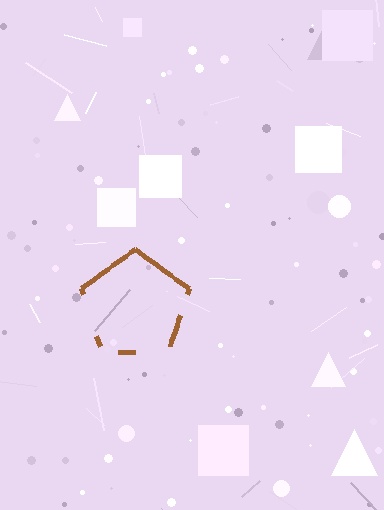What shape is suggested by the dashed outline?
The dashed outline suggests a pentagon.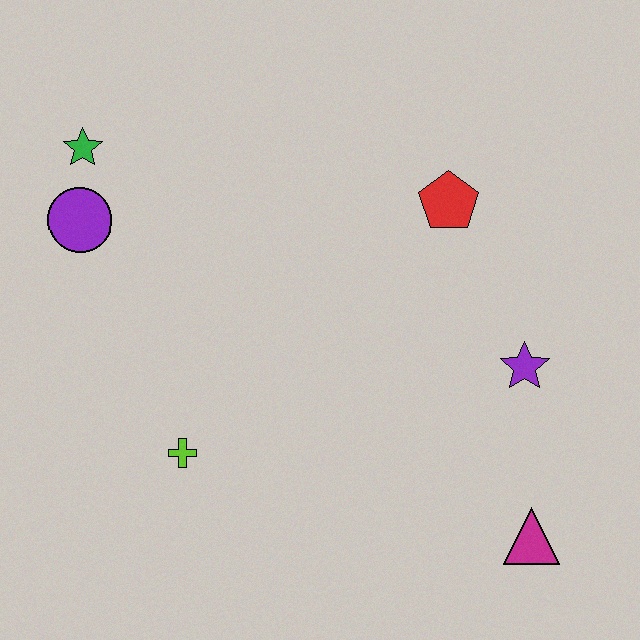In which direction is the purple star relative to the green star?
The purple star is to the right of the green star.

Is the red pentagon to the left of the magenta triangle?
Yes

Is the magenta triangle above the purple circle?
No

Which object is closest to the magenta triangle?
The purple star is closest to the magenta triangle.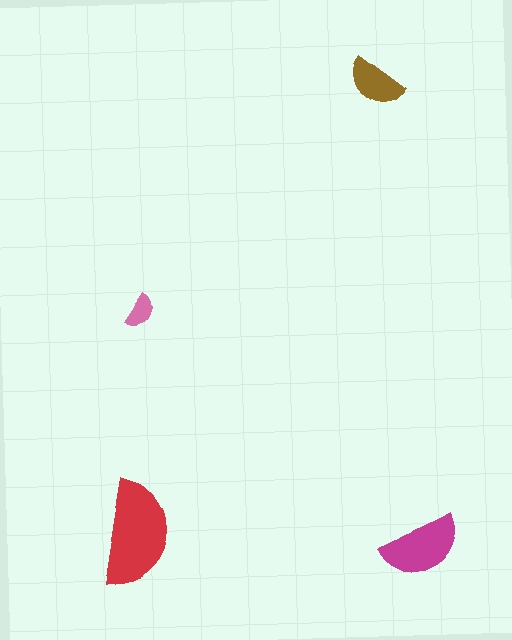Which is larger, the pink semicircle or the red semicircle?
The red one.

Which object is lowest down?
The magenta semicircle is bottommost.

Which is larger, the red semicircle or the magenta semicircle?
The red one.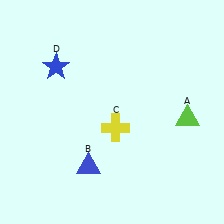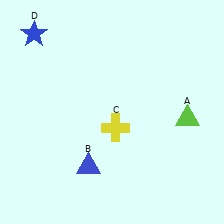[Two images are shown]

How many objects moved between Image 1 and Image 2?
1 object moved between the two images.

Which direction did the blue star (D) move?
The blue star (D) moved up.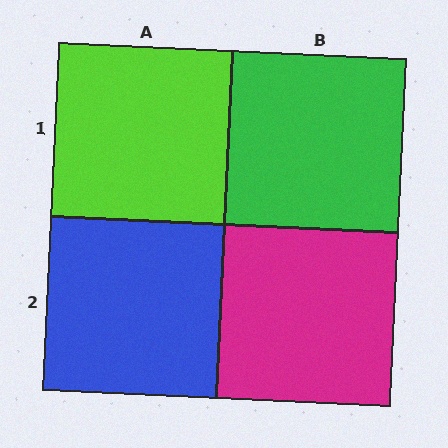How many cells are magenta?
1 cell is magenta.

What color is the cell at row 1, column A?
Lime.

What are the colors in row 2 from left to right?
Blue, magenta.